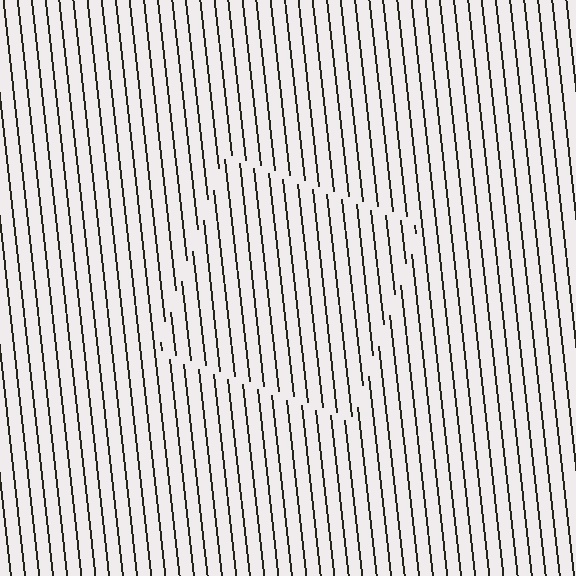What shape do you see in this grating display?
An illusory square. The interior of the shape contains the same grating, shifted by half a period — the contour is defined by the phase discontinuity where line-ends from the inner and outer gratings abut.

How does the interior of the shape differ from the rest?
The interior of the shape contains the same grating, shifted by half a period — the contour is defined by the phase discontinuity where line-ends from the inner and outer gratings abut.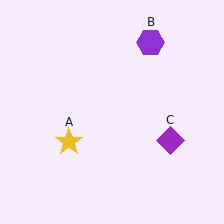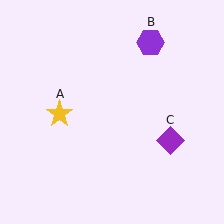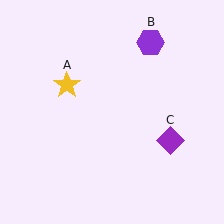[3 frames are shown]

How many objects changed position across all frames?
1 object changed position: yellow star (object A).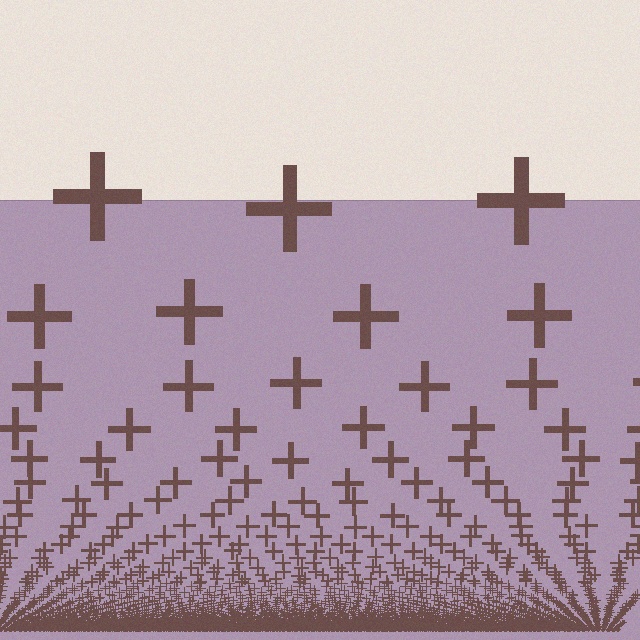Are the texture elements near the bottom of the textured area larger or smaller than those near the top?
Smaller. The gradient is inverted — elements near the bottom are smaller and denser.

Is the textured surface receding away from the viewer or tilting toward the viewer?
The surface appears to tilt toward the viewer. Texture elements get larger and sparser toward the top.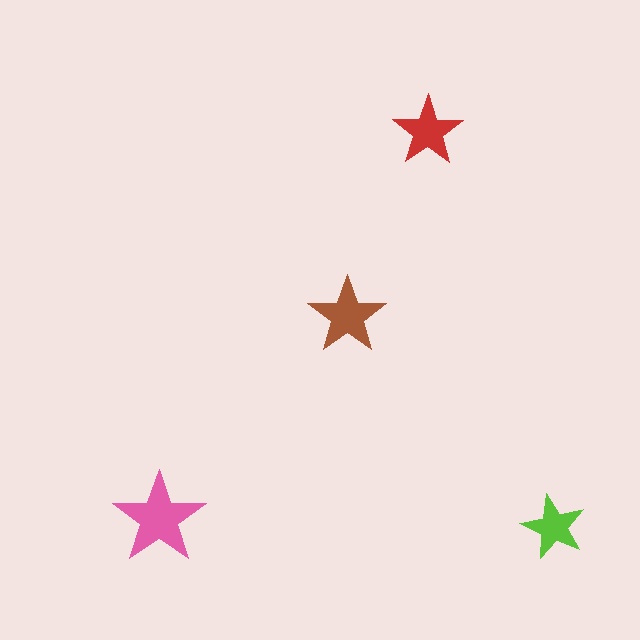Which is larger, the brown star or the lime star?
The brown one.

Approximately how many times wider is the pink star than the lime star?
About 1.5 times wider.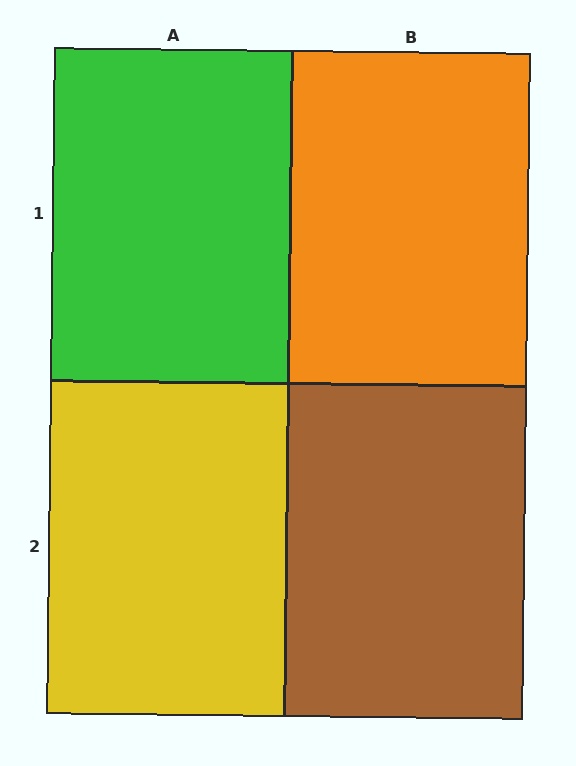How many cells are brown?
1 cell is brown.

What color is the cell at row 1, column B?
Orange.